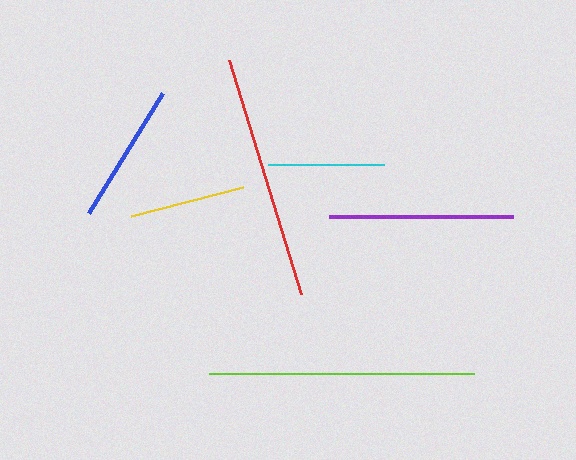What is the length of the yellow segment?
The yellow segment is approximately 116 pixels long.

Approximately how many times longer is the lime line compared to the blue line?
The lime line is approximately 1.9 times the length of the blue line.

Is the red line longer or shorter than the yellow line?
The red line is longer than the yellow line.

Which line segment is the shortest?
The yellow line is the shortest at approximately 116 pixels.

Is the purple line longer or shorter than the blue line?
The purple line is longer than the blue line.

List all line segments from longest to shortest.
From longest to shortest: lime, red, purple, blue, cyan, yellow.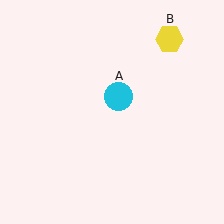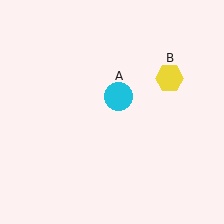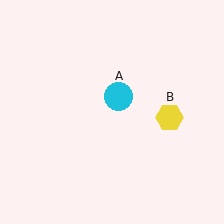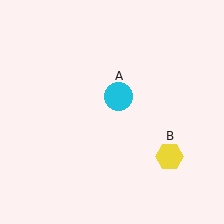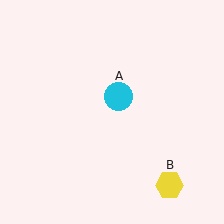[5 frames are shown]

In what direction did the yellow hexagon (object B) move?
The yellow hexagon (object B) moved down.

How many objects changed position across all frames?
1 object changed position: yellow hexagon (object B).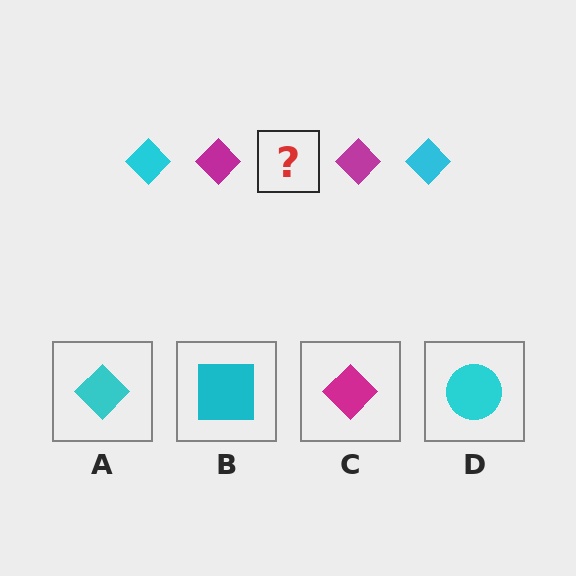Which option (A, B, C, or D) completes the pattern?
A.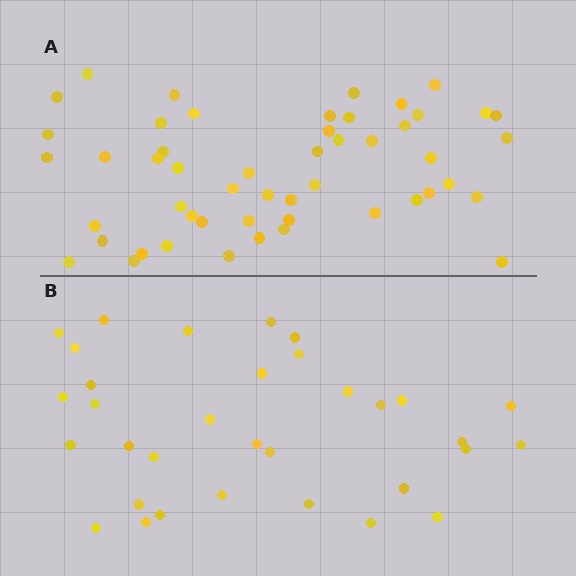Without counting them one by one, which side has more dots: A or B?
Region A (the top region) has more dots.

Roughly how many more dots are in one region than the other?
Region A has approximately 20 more dots than region B.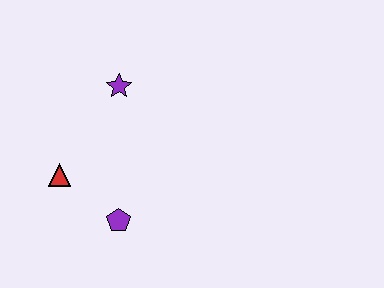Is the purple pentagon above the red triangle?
No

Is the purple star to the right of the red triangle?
Yes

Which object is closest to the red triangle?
The purple pentagon is closest to the red triangle.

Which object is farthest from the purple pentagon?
The purple star is farthest from the purple pentagon.